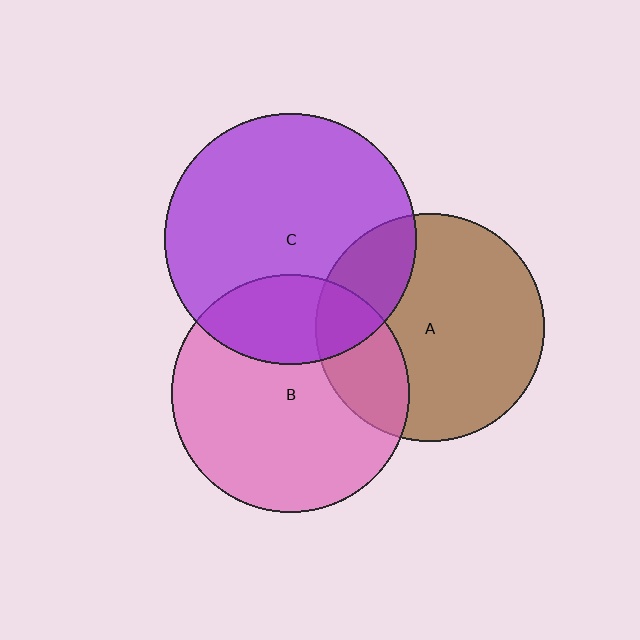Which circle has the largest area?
Circle C (purple).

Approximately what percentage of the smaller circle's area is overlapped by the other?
Approximately 25%.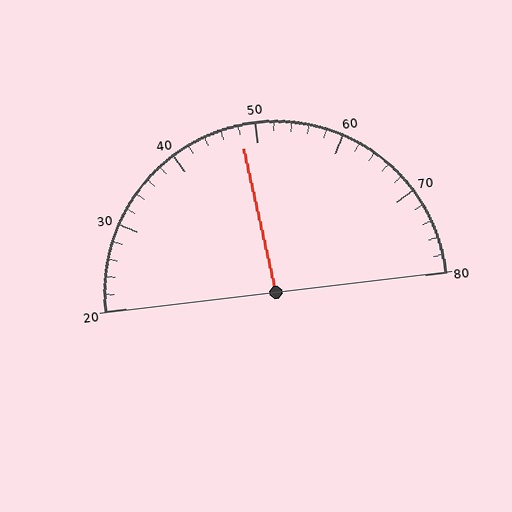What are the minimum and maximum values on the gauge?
The gauge ranges from 20 to 80.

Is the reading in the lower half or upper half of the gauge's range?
The reading is in the lower half of the range (20 to 80).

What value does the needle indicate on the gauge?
The needle indicates approximately 48.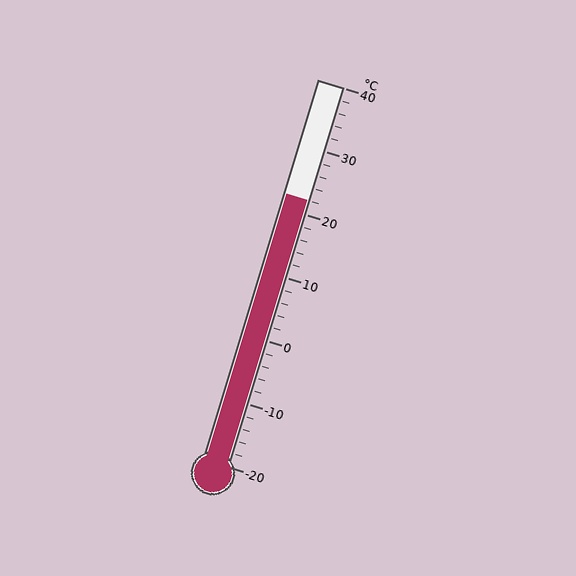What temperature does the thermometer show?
The thermometer shows approximately 22°C.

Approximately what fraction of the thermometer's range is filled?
The thermometer is filled to approximately 70% of its range.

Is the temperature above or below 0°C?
The temperature is above 0°C.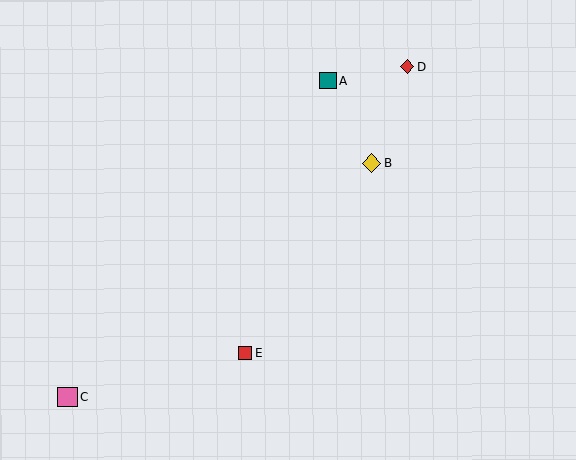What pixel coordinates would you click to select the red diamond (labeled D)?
Click at (407, 66) to select the red diamond D.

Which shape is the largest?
The pink square (labeled C) is the largest.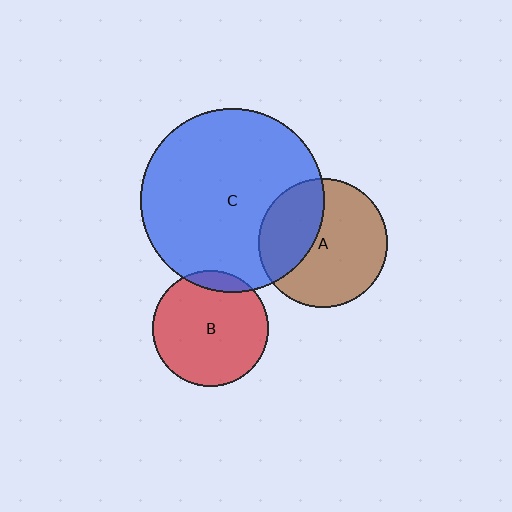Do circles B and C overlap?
Yes.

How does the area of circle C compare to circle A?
Approximately 2.0 times.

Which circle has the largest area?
Circle C (blue).